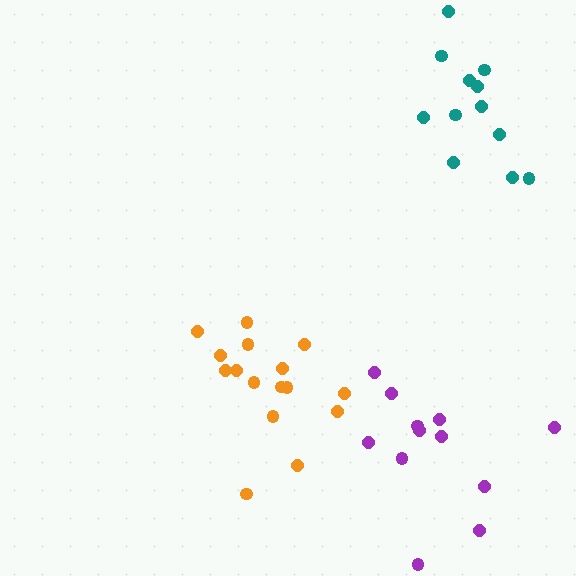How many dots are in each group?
Group 1: 12 dots, Group 2: 12 dots, Group 3: 16 dots (40 total).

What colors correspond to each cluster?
The clusters are colored: teal, purple, orange.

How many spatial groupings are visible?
There are 3 spatial groupings.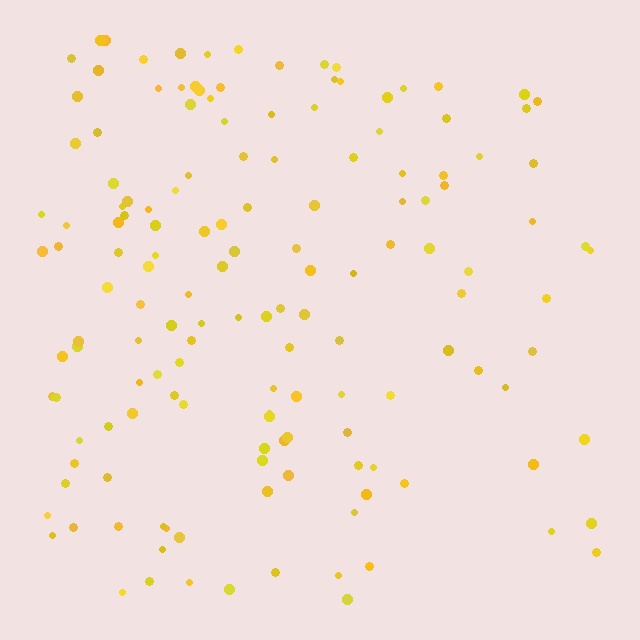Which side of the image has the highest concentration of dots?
The left.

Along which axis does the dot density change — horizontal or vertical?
Horizontal.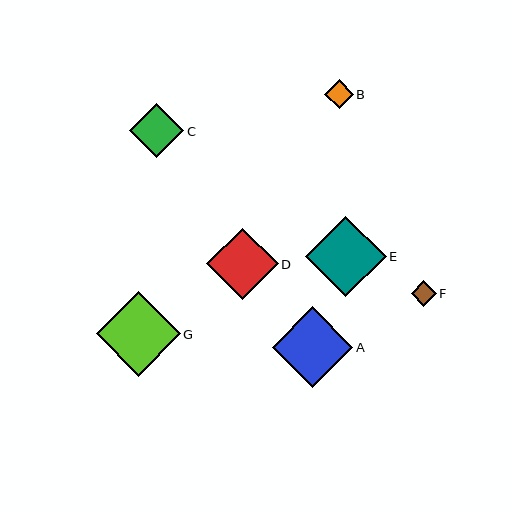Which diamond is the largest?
Diamond G is the largest with a size of approximately 84 pixels.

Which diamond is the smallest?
Diamond F is the smallest with a size of approximately 25 pixels.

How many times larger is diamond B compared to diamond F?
Diamond B is approximately 1.1 times the size of diamond F.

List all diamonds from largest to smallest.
From largest to smallest: G, E, A, D, C, B, F.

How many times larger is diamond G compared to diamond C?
Diamond G is approximately 1.6 times the size of diamond C.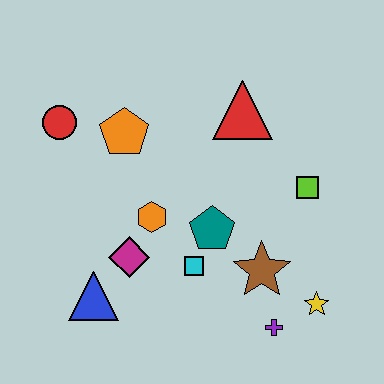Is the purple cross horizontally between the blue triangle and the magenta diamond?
No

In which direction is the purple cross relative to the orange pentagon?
The purple cross is below the orange pentagon.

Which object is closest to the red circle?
The orange pentagon is closest to the red circle.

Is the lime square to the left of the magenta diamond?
No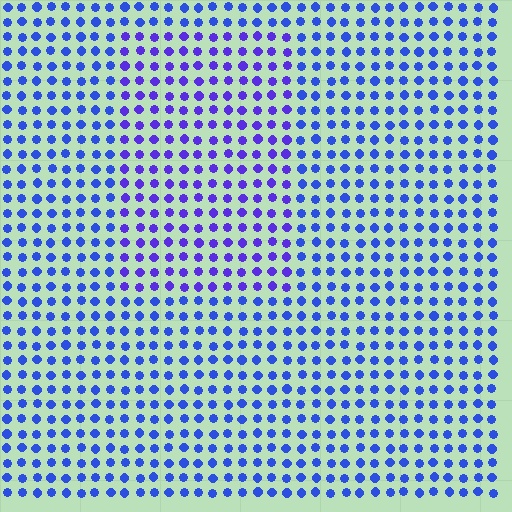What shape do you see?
I see a rectangle.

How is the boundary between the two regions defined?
The boundary is defined purely by a slight shift in hue (about 27 degrees). Spacing, size, and orientation are identical on both sides.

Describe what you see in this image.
The image is filled with small blue elements in a uniform arrangement. A rectangle-shaped region is visible where the elements are tinted to a slightly different hue, forming a subtle color boundary.